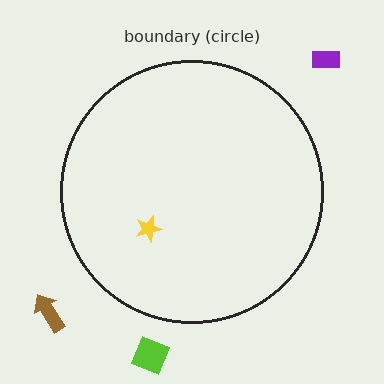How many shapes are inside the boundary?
1 inside, 3 outside.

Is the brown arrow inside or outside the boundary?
Outside.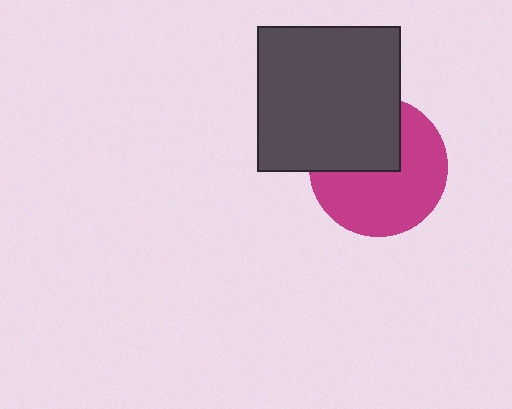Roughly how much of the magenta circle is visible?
About half of it is visible (roughly 62%).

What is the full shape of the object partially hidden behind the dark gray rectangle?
The partially hidden object is a magenta circle.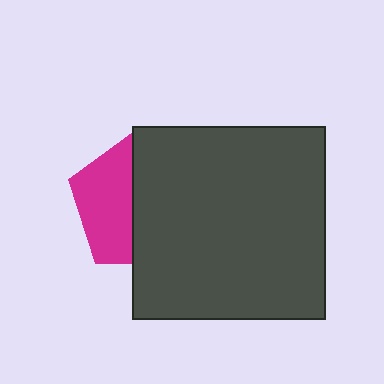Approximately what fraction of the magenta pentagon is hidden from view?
Roughly 58% of the magenta pentagon is hidden behind the dark gray square.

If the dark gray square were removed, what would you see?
You would see the complete magenta pentagon.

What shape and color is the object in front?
The object in front is a dark gray square.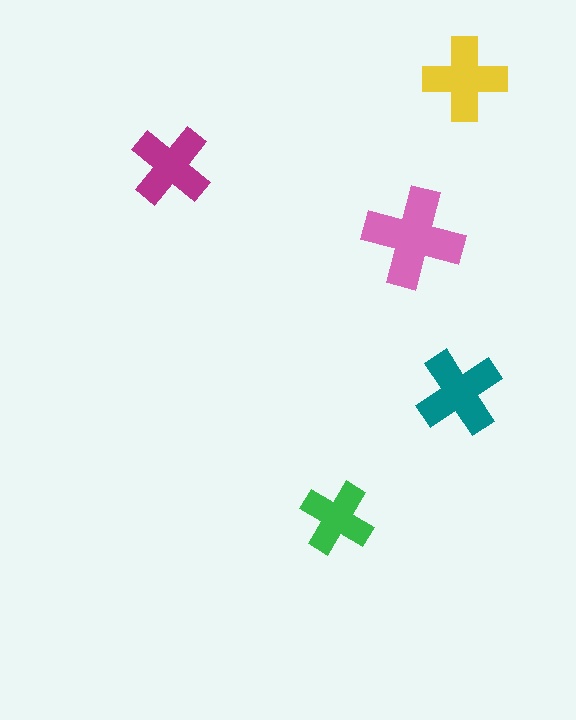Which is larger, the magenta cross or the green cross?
The magenta one.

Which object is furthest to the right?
The yellow cross is rightmost.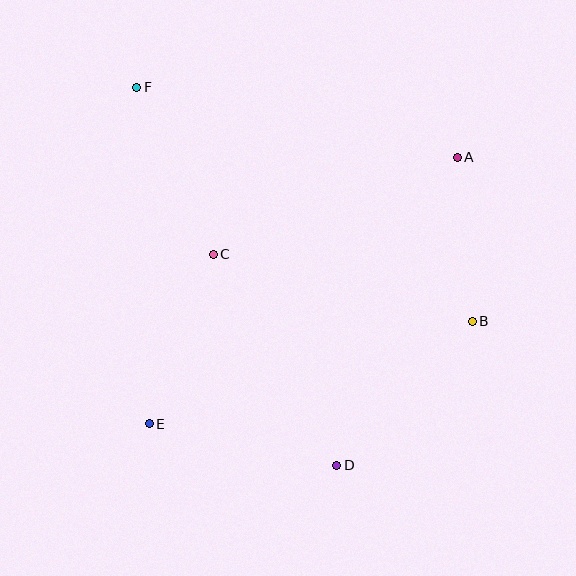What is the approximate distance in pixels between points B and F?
The distance between B and F is approximately 409 pixels.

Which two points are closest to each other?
Points A and B are closest to each other.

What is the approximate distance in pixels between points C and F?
The distance between C and F is approximately 184 pixels.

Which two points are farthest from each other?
Points D and F are farthest from each other.